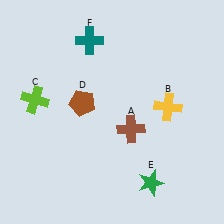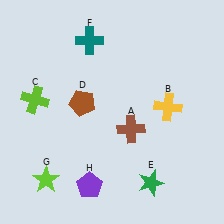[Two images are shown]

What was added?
A lime star (G), a purple pentagon (H) were added in Image 2.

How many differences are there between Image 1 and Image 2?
There are 2 differences between the two images.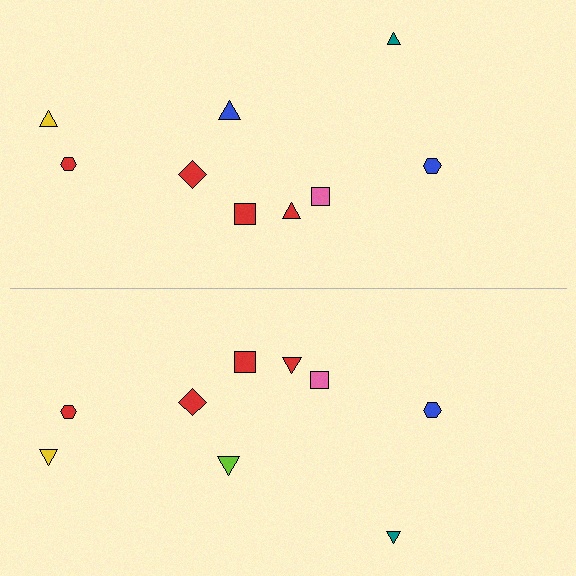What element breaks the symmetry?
The lime triangle on the bottom side breaks the symmetry — its mirror counterpart is blue.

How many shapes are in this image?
There are 18 shapes in this image.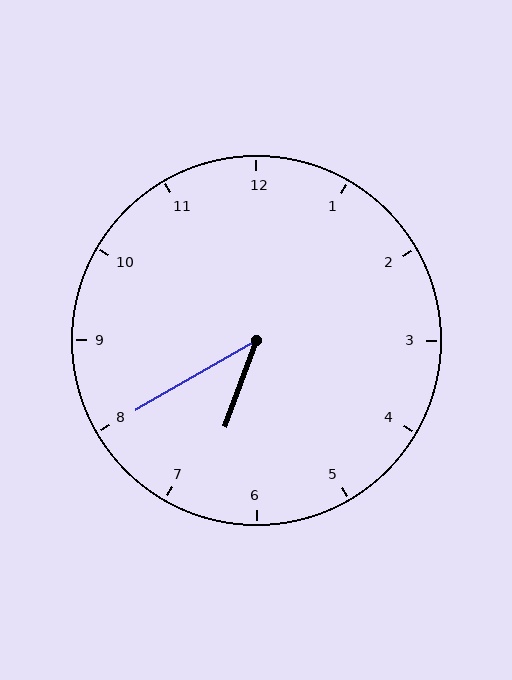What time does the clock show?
6:40.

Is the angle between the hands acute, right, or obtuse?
It is acute.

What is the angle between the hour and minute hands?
Approximately 40 degrees.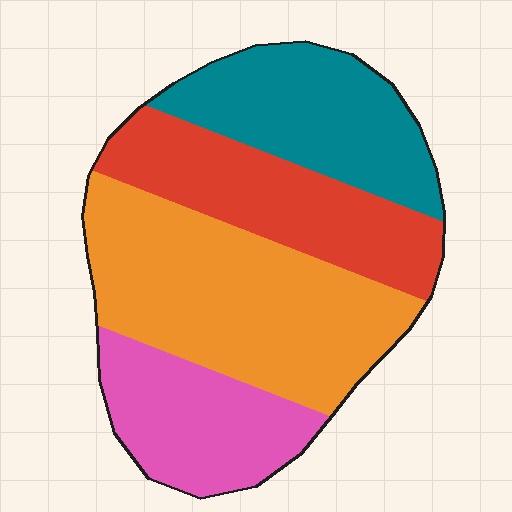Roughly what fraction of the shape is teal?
Teal takes up about one fifth (1/5) of the shape.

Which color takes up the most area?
Orange, at roughly 35%.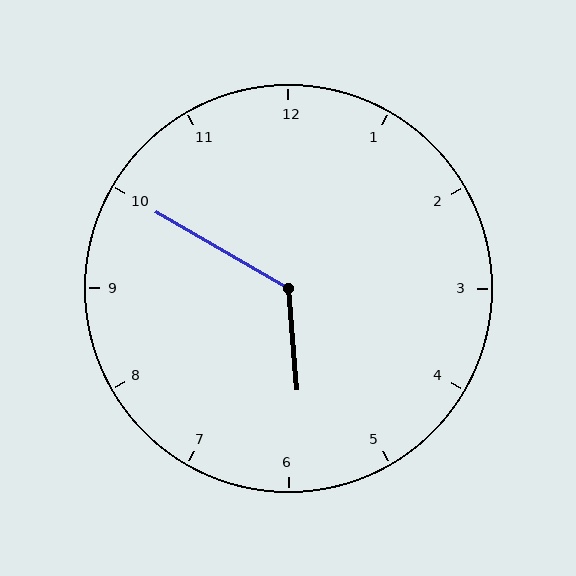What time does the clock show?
5:50.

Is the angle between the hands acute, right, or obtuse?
It is obtuse.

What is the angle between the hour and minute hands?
Approximately 125 degrees.